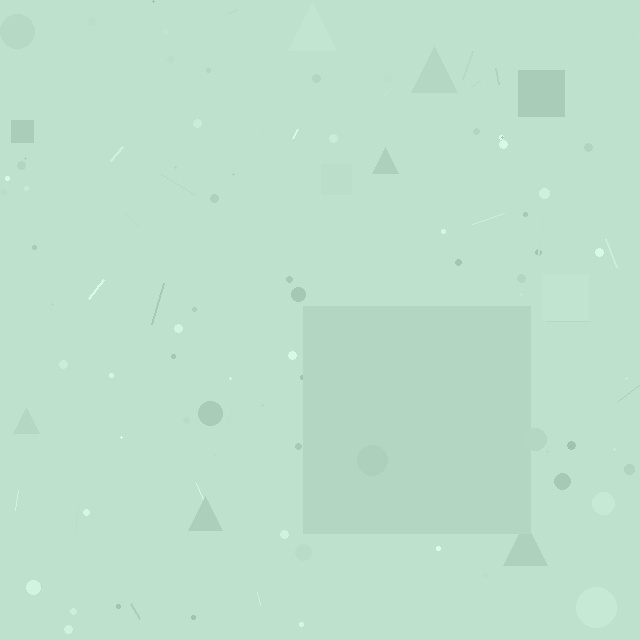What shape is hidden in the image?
A square is hidden in the image.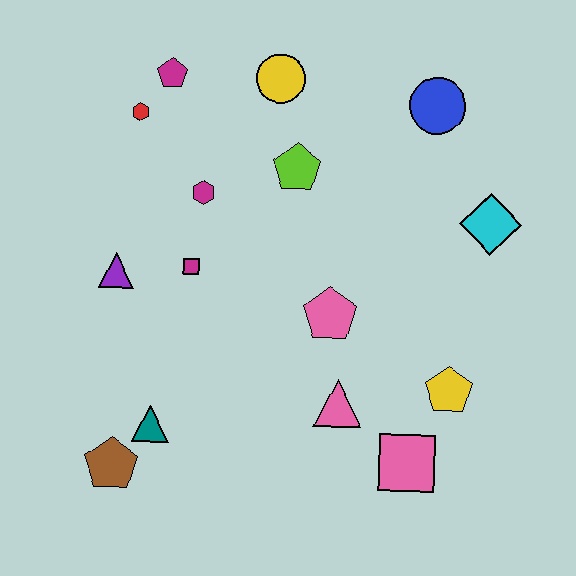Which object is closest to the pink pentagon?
The pink triangle is closest to the pink pentagon.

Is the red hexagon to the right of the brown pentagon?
Yes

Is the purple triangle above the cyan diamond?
No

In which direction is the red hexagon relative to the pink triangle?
The red hexagon is above the pink triangle.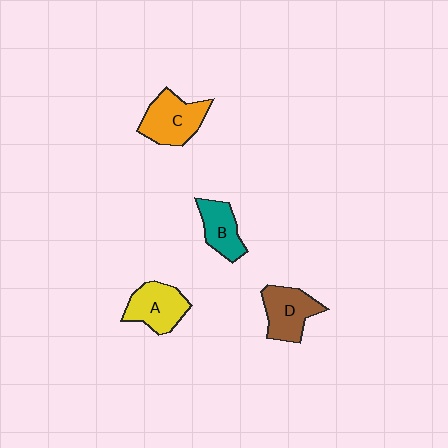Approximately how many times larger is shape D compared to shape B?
Approximately 1.2 times.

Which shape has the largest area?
Shape C (orange).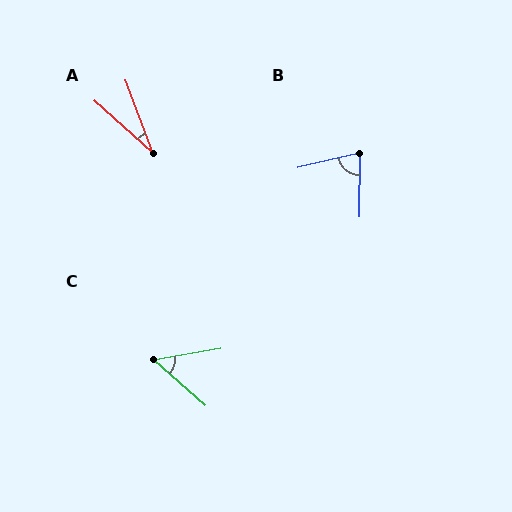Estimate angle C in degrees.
Approximately 51 degrees.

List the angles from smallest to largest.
A (28°), C (51°), B (76°).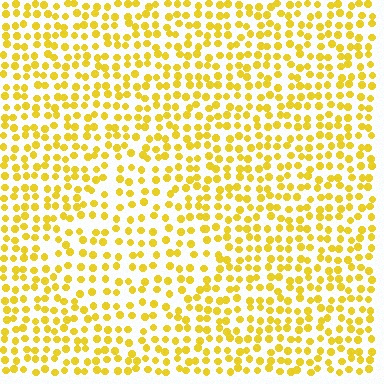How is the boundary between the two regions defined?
The boundary is defined by a change in element density (approximately 1.5x ratio). All elements are the same color, size, and shape.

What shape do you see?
I see a diamond.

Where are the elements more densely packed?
The elements are more densely packed outside the diamond boundary.